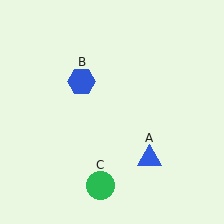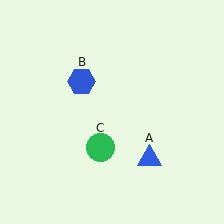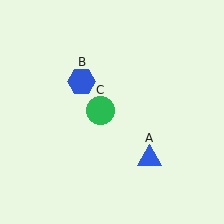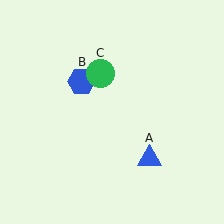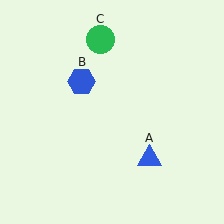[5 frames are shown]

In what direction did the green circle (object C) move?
The green circle (object C) moved up.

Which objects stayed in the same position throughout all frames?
Blue triangle (object A) and blue hexagon (object B) remained stationary.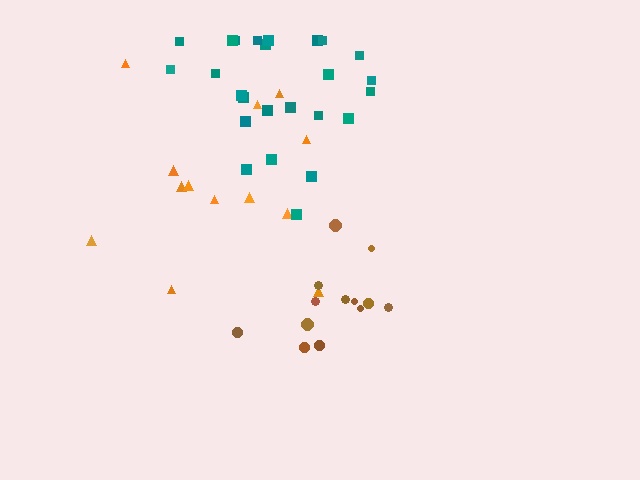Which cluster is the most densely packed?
Brown.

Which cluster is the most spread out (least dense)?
Orange.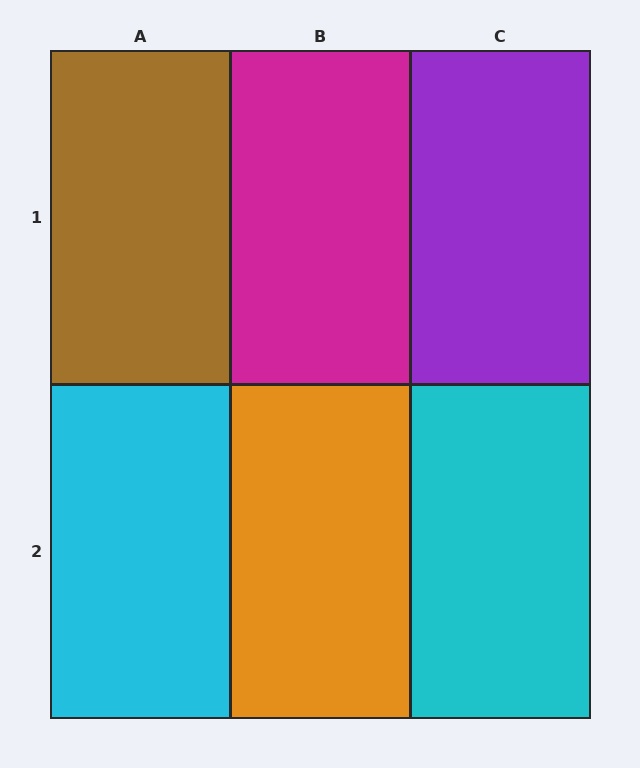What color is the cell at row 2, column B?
Orange.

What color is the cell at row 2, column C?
Cyan.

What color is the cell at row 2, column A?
Cyan.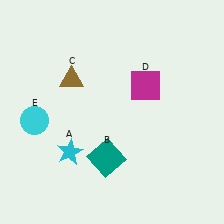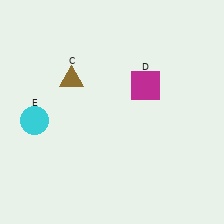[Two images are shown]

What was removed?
The teal square (B), the cyan star (A) were removed in Image 2.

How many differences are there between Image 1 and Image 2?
There are 2 differences between the two images.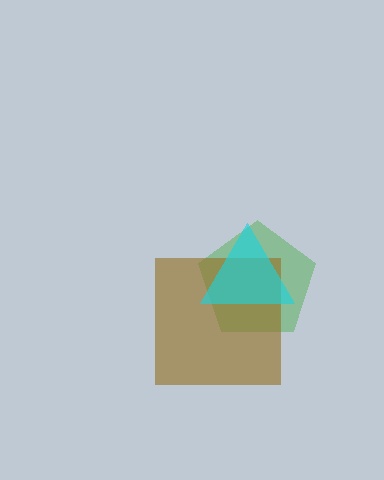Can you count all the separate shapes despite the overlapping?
Yes, there are 3 separate shapes.